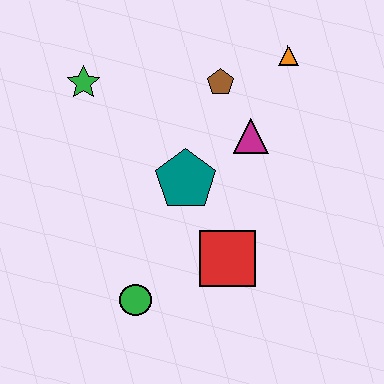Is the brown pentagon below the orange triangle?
Yes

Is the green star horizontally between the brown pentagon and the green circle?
No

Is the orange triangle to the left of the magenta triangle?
No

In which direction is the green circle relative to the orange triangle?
The green circle is below the orange triangle.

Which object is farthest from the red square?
The green star is farthest from the red square.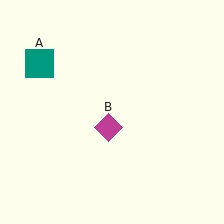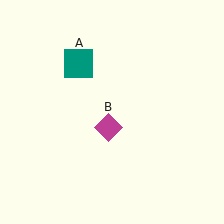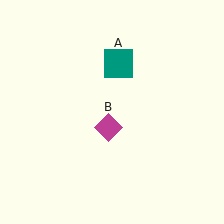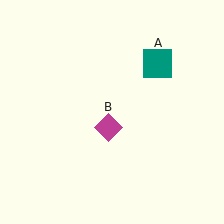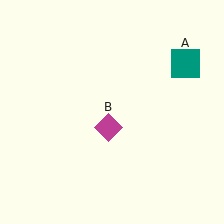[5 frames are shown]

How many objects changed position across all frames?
1 object changed position: teal square (object A).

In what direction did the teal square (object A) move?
The teal square (object A) moved right.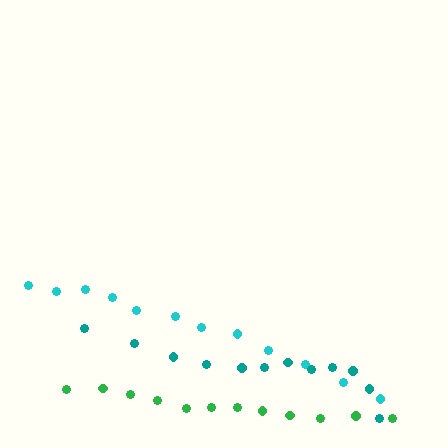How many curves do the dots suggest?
There are 3 distinct paths.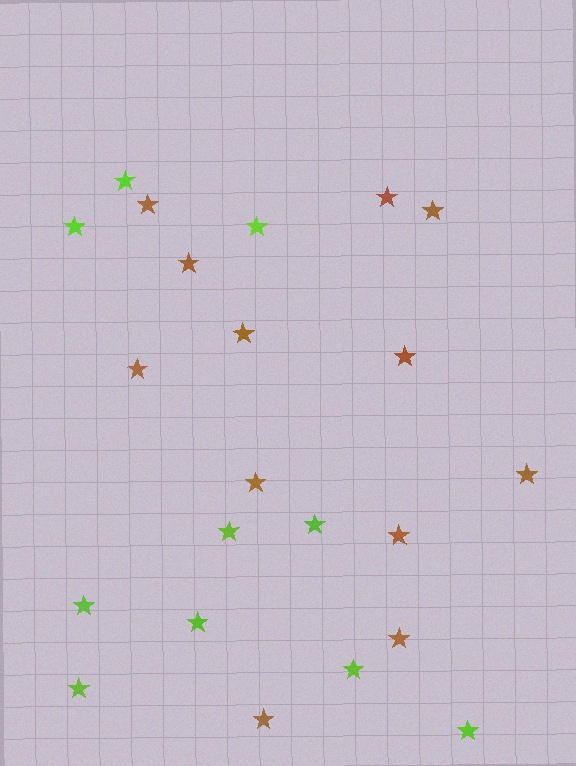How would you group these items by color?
There are 2 groups: one group of brown stars (12) and one group of lime stars (10).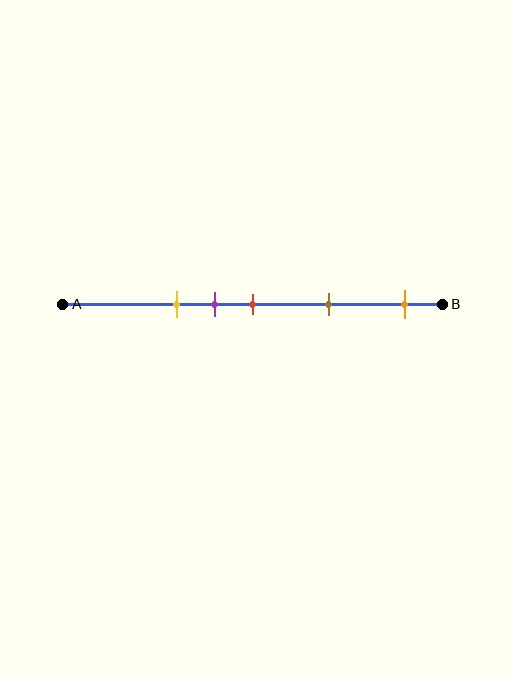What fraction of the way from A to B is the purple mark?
The purple mark is approximately 40% (0.4) of the way from A to B.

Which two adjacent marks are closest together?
The purple and red marks are the closest adjacent pair.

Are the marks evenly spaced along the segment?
No, the marks are not evenly spaced.